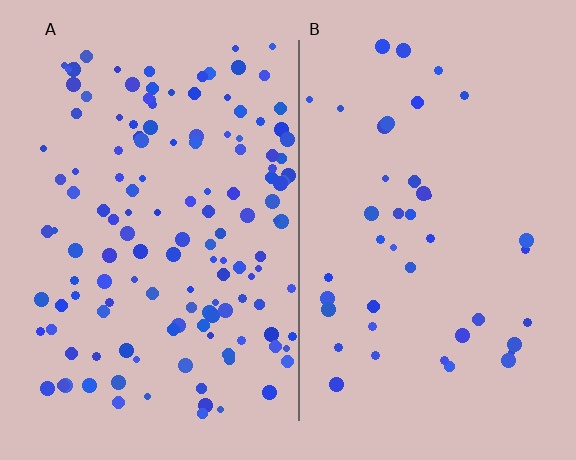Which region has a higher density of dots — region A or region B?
A (the left).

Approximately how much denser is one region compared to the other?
Approximately 3.3× — region A over region B.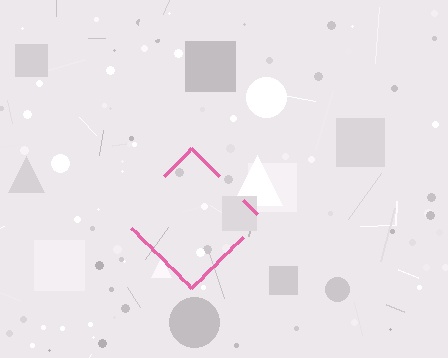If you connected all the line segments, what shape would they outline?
They would outline a diamond.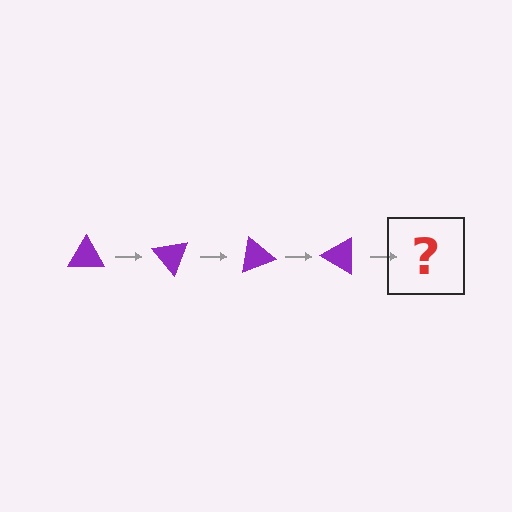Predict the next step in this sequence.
The next step is a purple triangle rotated 200 degrees.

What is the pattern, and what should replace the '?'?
The pattern is that the triangle rotates 50 degrees each step. The '?' should be a purple triangle rotated 200 degrees.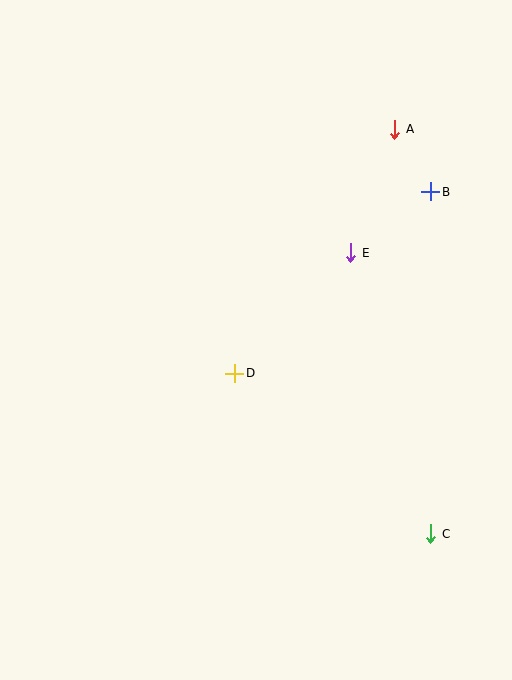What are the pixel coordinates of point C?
Point C is at (431, 534).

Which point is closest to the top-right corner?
Point A is closest to the top-right corner.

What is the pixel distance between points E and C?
The distance between E and C is 292 pixels.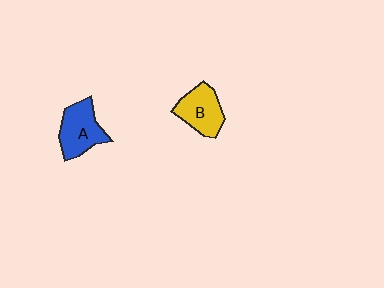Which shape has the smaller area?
Shape B (yellow).